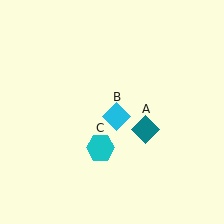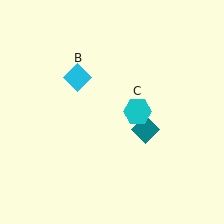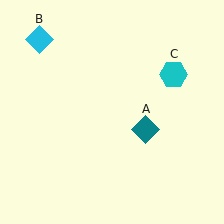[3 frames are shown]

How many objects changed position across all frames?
2 objects changed position: cyan diamond (object B), cyan hexagon (object C).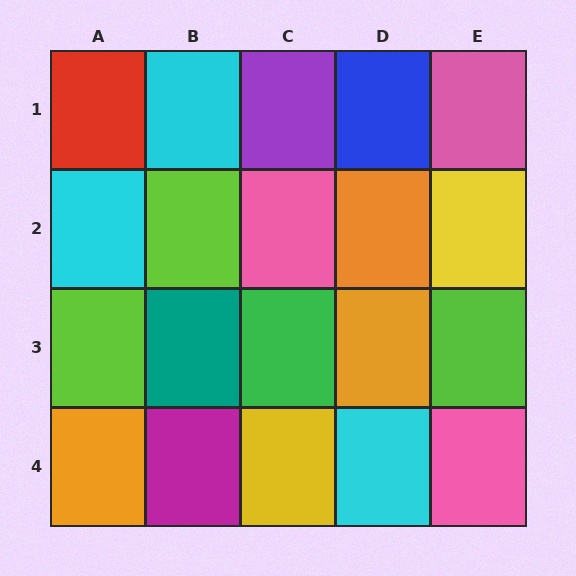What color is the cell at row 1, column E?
Pink.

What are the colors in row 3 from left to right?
Lime, teal, green, orange, lime.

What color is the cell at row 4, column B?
Magenta.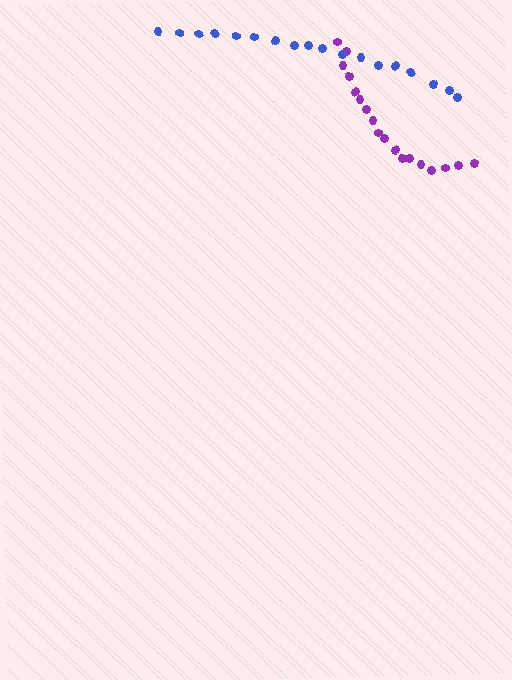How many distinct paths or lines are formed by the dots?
There are 2 distinct paths.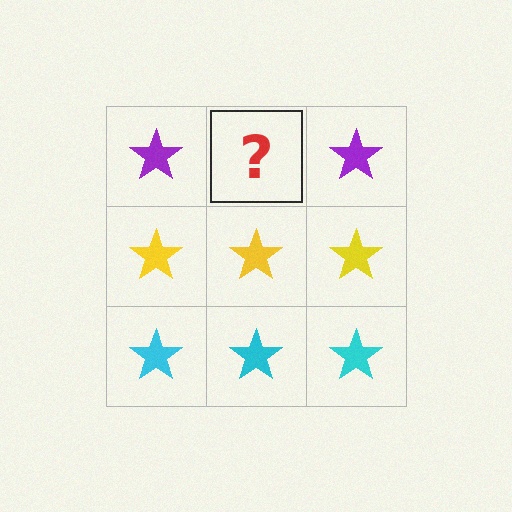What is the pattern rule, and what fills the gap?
The rule is that each row has a consistent color. The gap should be filled with a purple star.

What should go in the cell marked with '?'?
The missing cell should contain a purple star.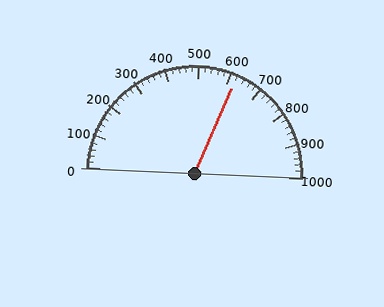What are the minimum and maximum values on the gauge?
The gauge ranges from 0 to 1000.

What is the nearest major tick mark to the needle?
The nearest major tick mark is 600.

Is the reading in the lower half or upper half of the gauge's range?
The reading is in the upper half of the range (0 to 1000).